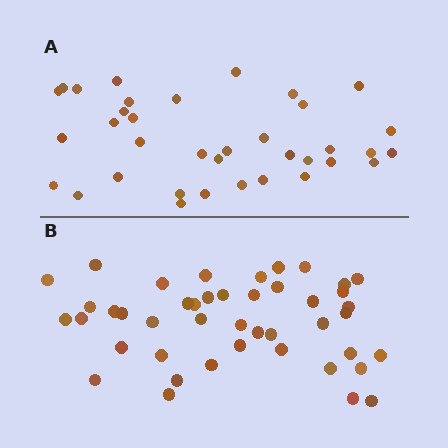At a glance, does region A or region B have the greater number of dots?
Region B (the bottom region) has more dots.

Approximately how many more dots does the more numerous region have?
Region B has roughly 8 or so more dots than region A.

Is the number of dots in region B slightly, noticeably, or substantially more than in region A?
Region B has only slightly more — the two regions are fairly close. The ratio is roughly 1.2 to 1.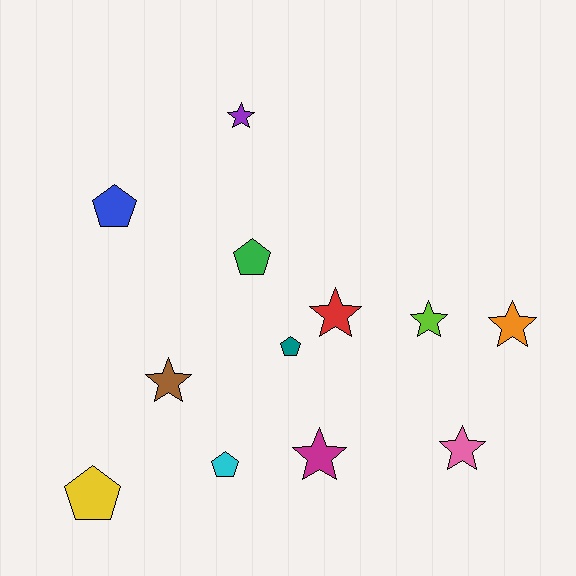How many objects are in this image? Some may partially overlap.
There are 12 objects.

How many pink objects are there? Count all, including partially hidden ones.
There is 1 pink object.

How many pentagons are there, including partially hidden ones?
There are 5 pentagons.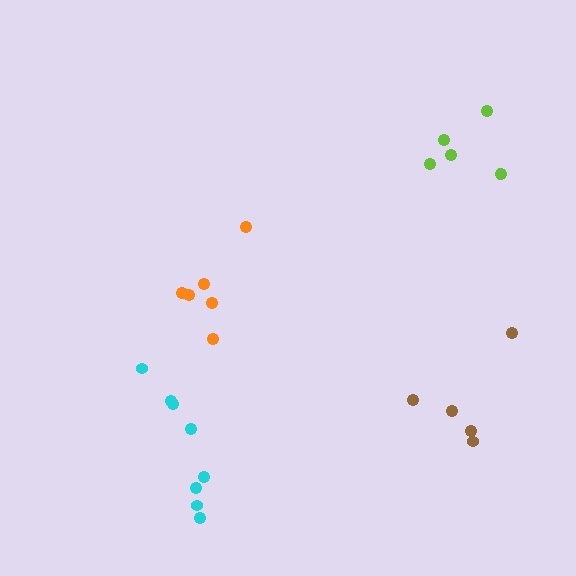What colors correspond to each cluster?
The clusters are colored: brown, cyan, lime, orange.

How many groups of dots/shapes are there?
There are 4 groups.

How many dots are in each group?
Group 1: 5 dots, Group 2: 8 dots, Group 3: 6 dots, Group 4: 6 dots (25 total).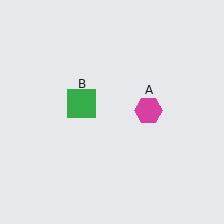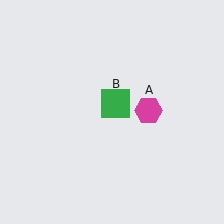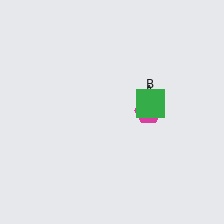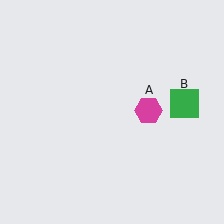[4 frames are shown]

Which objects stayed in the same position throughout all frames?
Magenta hexagon (object A) remained stationary.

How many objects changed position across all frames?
1 object changed position: green square (object B).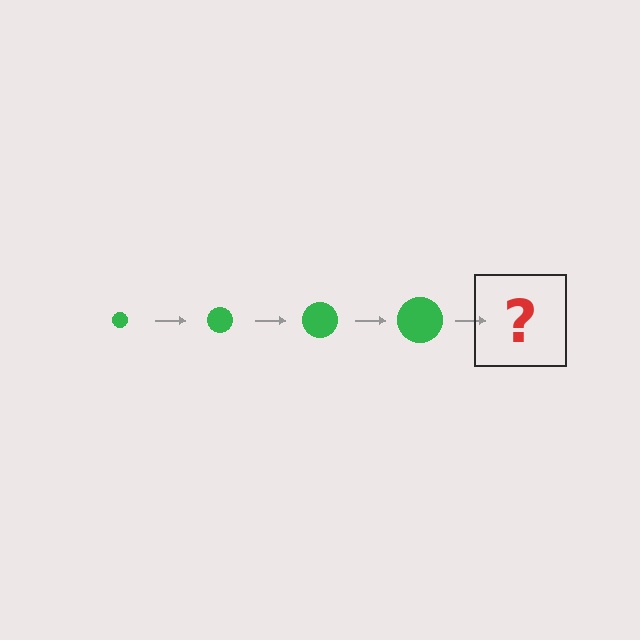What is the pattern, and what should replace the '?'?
The pattern is that the circle gets progressively larger each step. The '?' should be a green circle, larger than the previous one.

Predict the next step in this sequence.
The next step is a green circle, larger than the previous one.